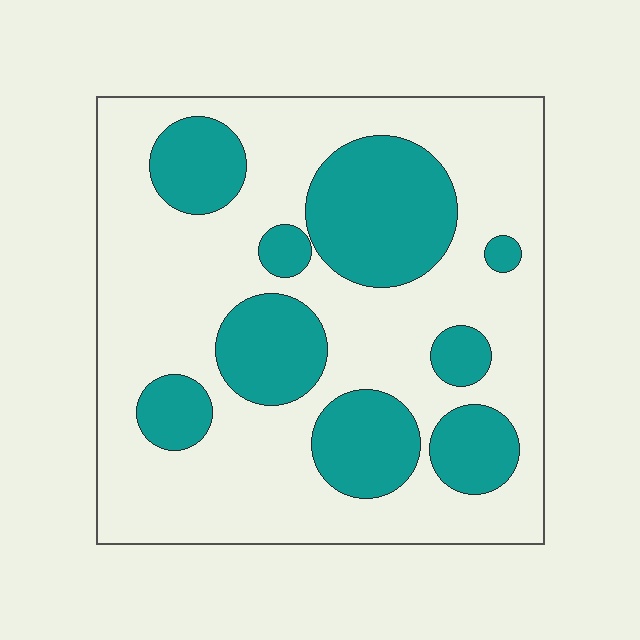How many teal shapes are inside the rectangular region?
9.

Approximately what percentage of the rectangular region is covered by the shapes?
Approximately 30%.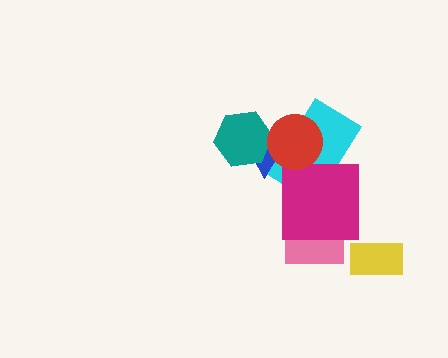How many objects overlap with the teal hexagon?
1 object overlaps with the teal hexagon.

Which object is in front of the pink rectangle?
The magenta square is in front of the pink rectangle.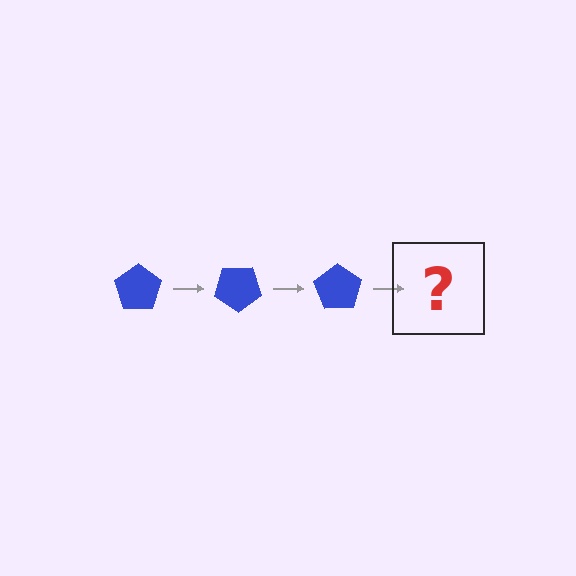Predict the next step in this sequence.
The next step is a blue pentagon rotated 105 degrees.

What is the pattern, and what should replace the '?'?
The pattern is that the pentagon rotates 35 degrees each step. The '?' should be a blue pentagon rotated 105 degrees.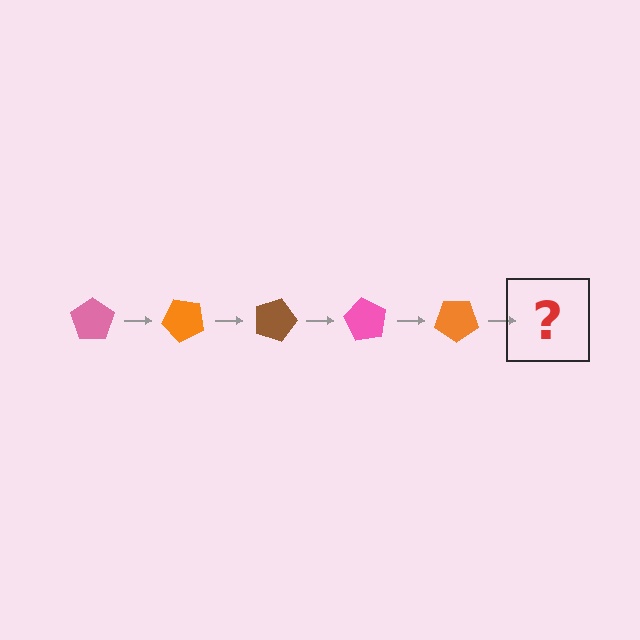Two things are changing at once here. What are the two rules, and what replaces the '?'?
The two rules are that it rotates 45 degrees each step and the color cycles through pink, orange, and brown. The '?' should be a brown pentagon, rotated 225 degrees from the start.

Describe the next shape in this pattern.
It should be a brown pentagon, rotated 225 degrees from the start.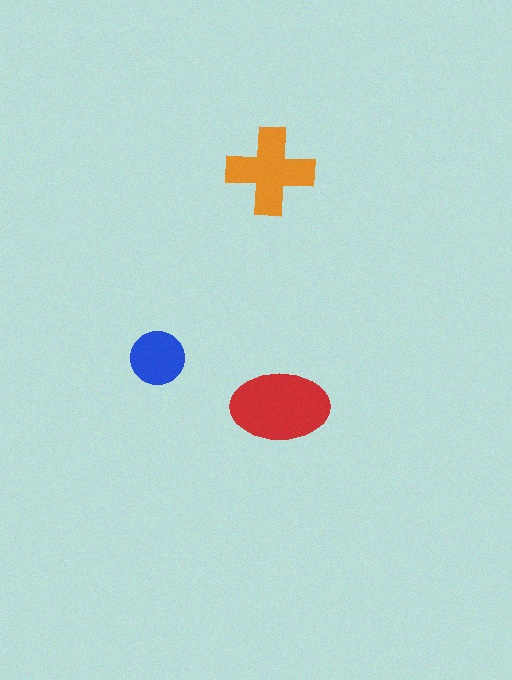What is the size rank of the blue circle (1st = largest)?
3rd.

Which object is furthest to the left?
The blue circle is leftmost.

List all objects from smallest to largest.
The blue circle, the orange cross, the red ellipse.